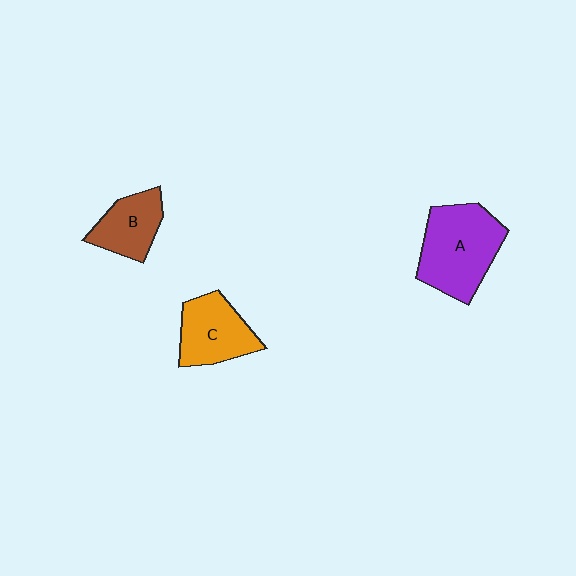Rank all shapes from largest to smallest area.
From largest to smallest: A (purple), C (orange), B (brown).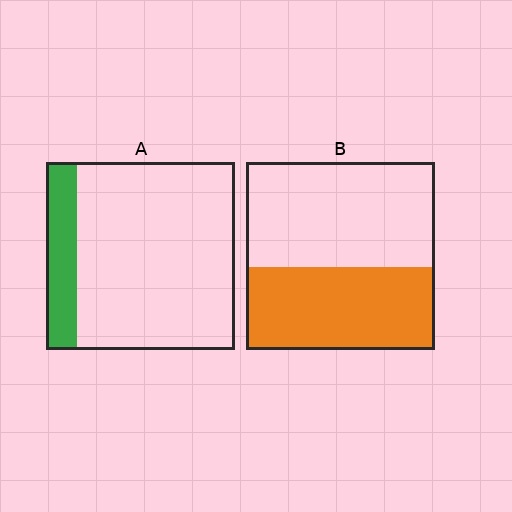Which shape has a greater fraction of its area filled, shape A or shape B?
Shape B.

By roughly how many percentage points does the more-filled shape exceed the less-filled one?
By roughly 30 percentage points (B over A).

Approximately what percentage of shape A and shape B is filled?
A is approximately 15% and B is approximately 45%.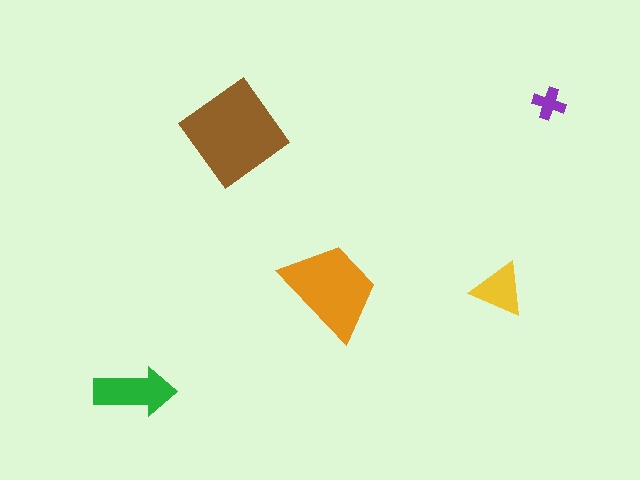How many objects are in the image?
There are 5 objects in the image.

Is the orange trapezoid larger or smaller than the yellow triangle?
Larger.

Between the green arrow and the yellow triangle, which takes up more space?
The green arrow.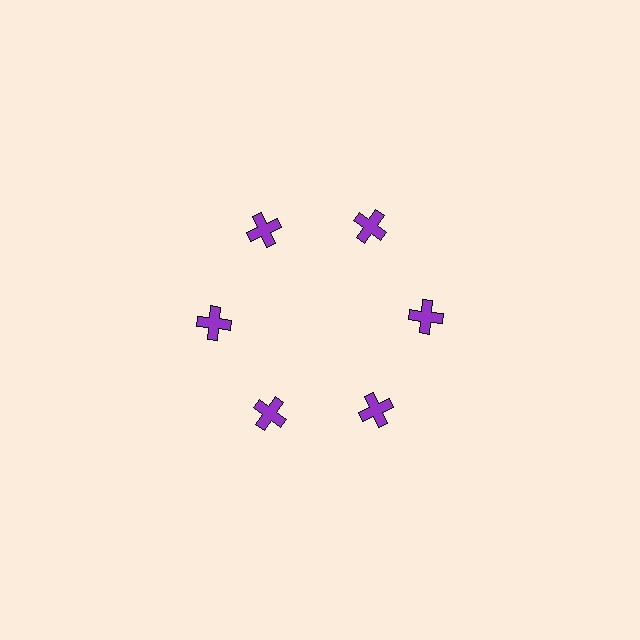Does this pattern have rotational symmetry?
Yes, this pattern has 6-fold rotational symmetry. It looks the same after rotating 60 degrees around the center.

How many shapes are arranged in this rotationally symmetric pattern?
There are 6 shapes, arranged in 6 groups of 1.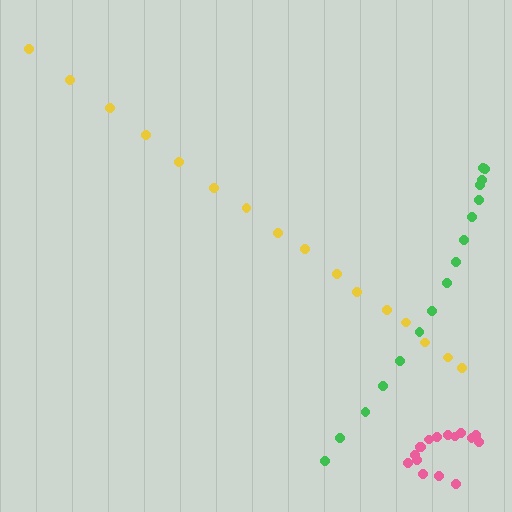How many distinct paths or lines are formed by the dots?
There are 3 distinct paths.